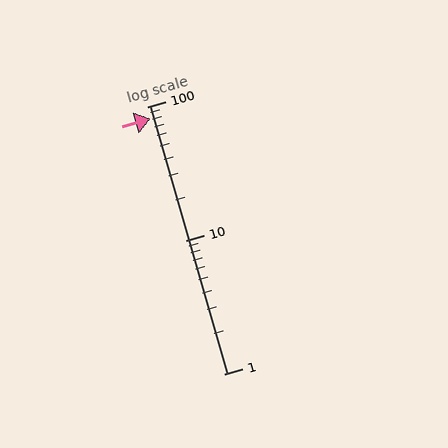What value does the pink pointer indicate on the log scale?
The pointer indicates approximately 81.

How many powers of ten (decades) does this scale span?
The scale spans 2 decades, from 1 to 100.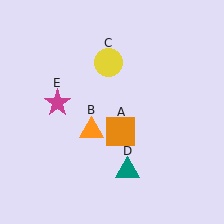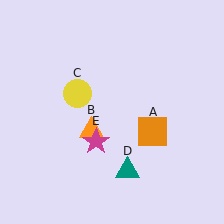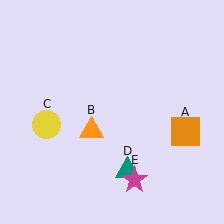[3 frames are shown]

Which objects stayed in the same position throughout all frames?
Orange triangle (object B) and teal triangle (object D) remained stationary.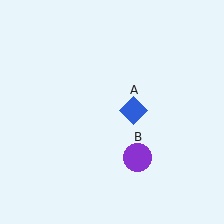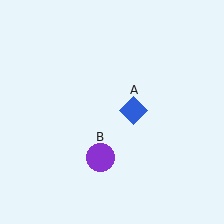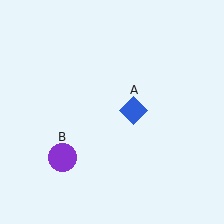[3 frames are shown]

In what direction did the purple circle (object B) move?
The purple circle (object B) moved left.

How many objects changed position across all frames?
1 object changed position: purple circle (object B).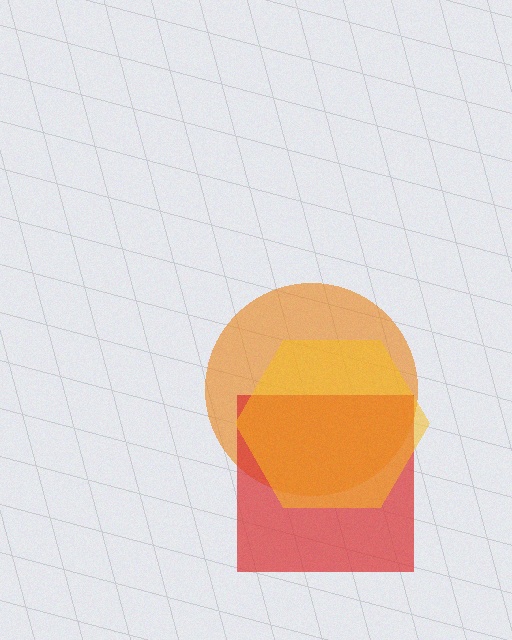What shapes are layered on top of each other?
The layered shapes are: an orange circle, a red square, a yellow hexagon.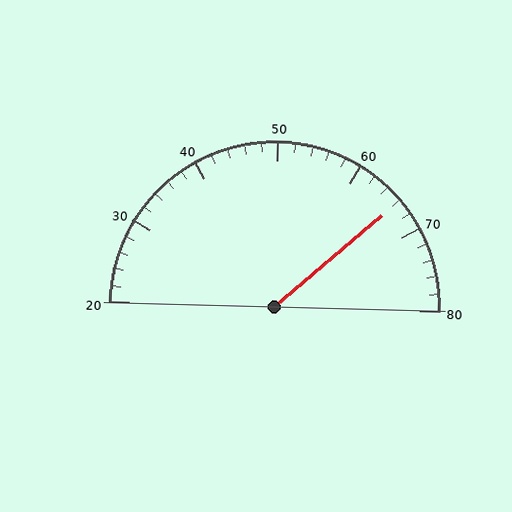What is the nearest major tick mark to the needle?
The nearest major tick mark is 70.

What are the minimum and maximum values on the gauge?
The gauge ranges from 20 to 80.